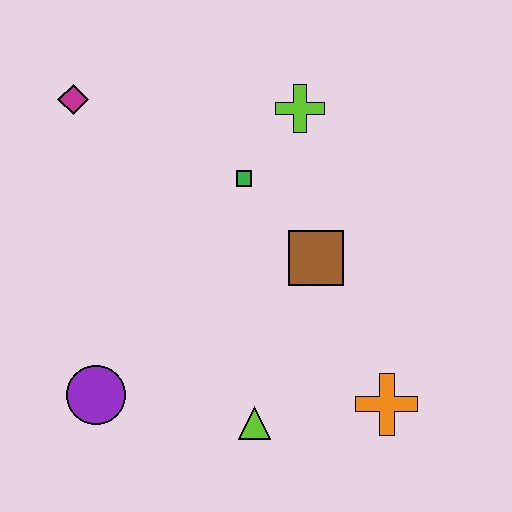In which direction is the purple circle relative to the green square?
The purple circle is below the green square.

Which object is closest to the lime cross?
The green square is closest to the lime cross.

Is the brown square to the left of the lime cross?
No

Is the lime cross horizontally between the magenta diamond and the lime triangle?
No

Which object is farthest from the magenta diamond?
The orange cross is farthest from the magenta diamond.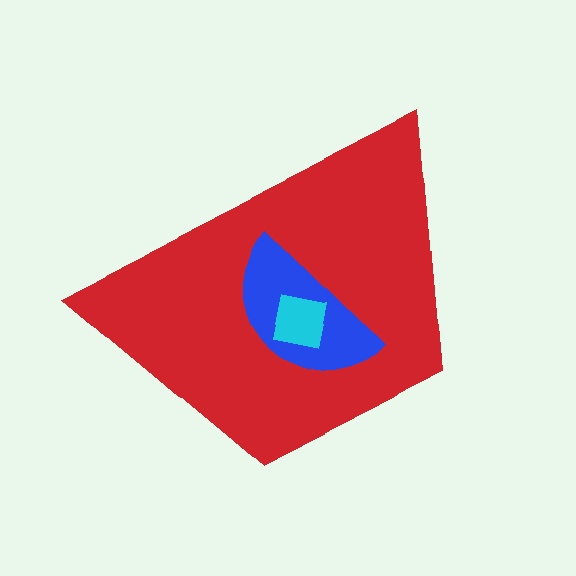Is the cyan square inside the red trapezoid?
Yes.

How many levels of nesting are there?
3.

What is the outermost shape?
The red trapezoid.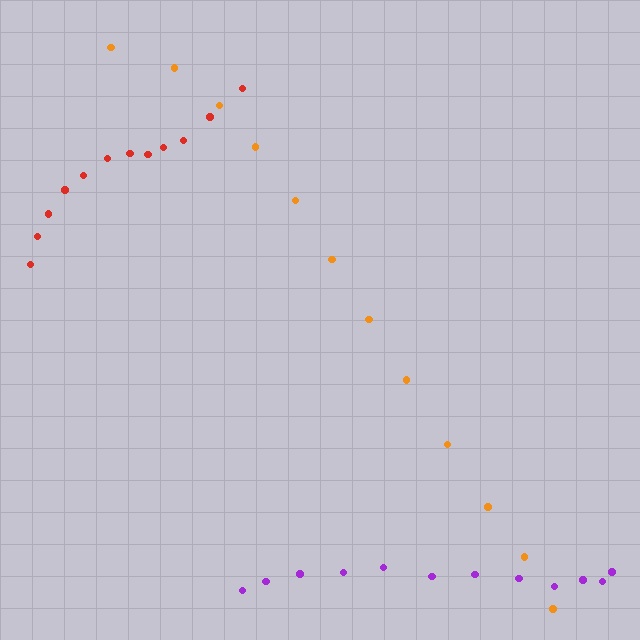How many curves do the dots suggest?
There are 3 distinct paths.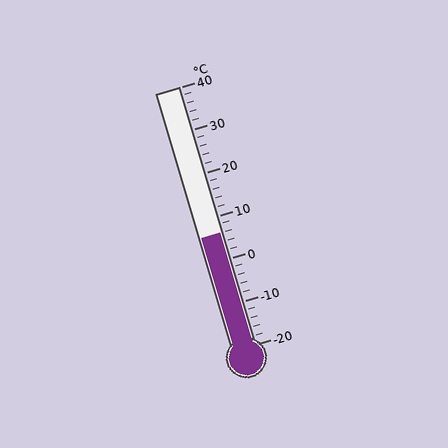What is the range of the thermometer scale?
The thermometer scale ranges from -20°C to 40°C.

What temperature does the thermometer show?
The thermometer shows approximately 6°C.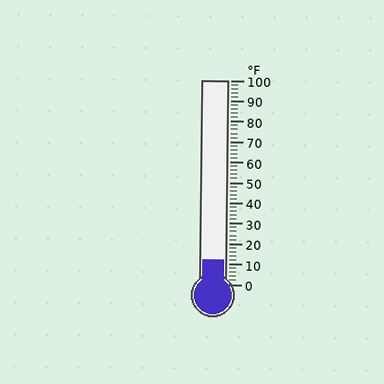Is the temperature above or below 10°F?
The temperature is above 10°F.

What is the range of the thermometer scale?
The thermometer scale ranges from 0°F to 100°F.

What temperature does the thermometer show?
The thermometer shows approximately 12°F.